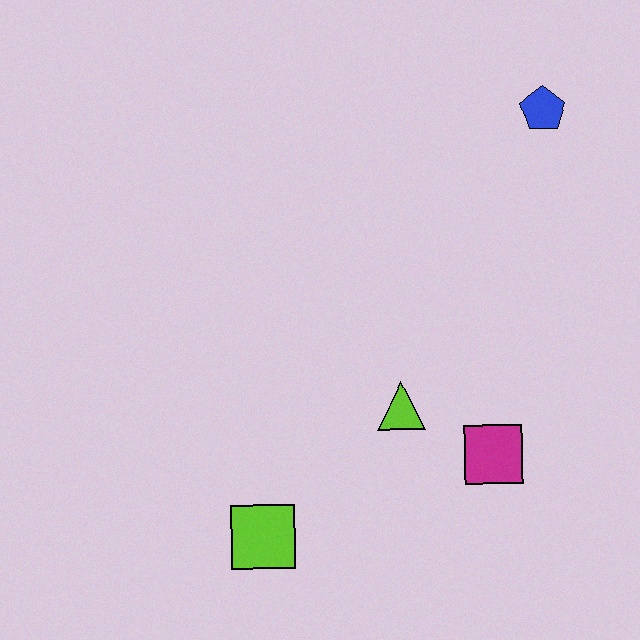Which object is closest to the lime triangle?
The magenta square is closest to the lime triangle.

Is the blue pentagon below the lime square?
No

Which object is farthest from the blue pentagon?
The lime square is farthest from the blue pentagon.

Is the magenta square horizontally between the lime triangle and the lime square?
No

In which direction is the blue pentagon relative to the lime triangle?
The blue pentagon is above the lime triangle.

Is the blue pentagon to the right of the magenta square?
Yes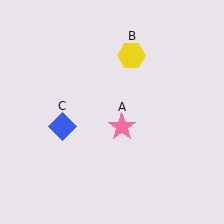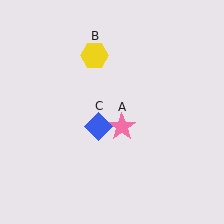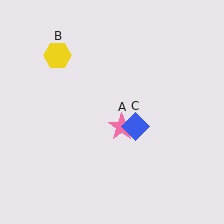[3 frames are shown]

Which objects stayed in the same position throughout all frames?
Pink star (object A) remained stationary.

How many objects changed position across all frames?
2 objects changed position: yellow hexagon (object B), blue diamond (object C).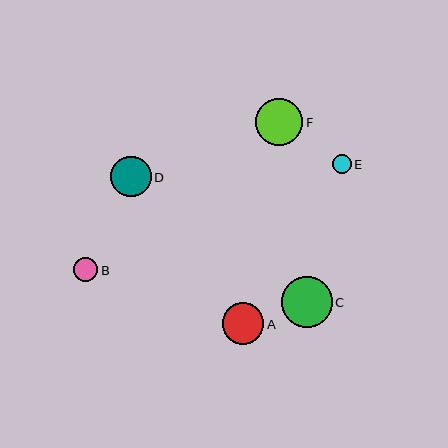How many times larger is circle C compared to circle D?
Circle C is approximately 1.3 times the size of circle D.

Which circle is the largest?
Circle C is the largest with a size of approximately 51 pixels.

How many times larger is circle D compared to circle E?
Circle D is approximately 2.2 times the size of circle E.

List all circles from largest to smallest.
From largest to smallest: C, F, A, D, B, E.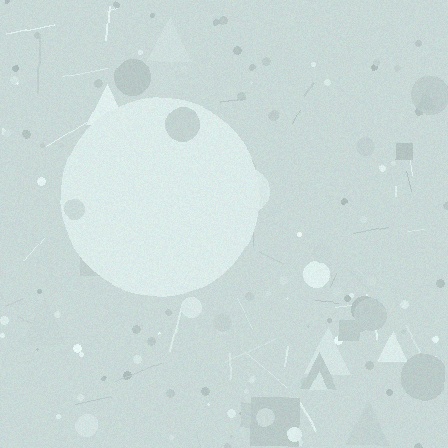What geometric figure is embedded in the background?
A circle is embedded in the background.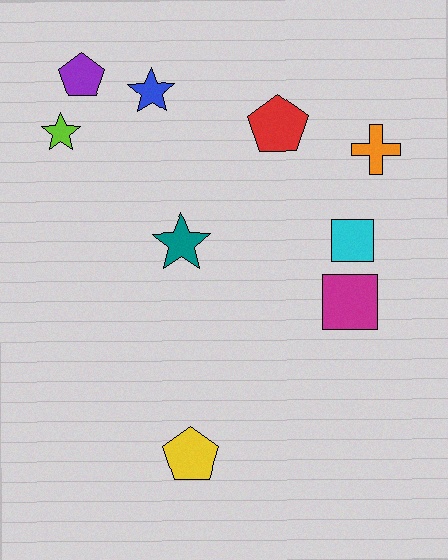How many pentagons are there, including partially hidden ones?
There are 3 pentagons.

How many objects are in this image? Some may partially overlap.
There are 9 objects.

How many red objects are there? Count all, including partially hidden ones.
There is 1 red object.